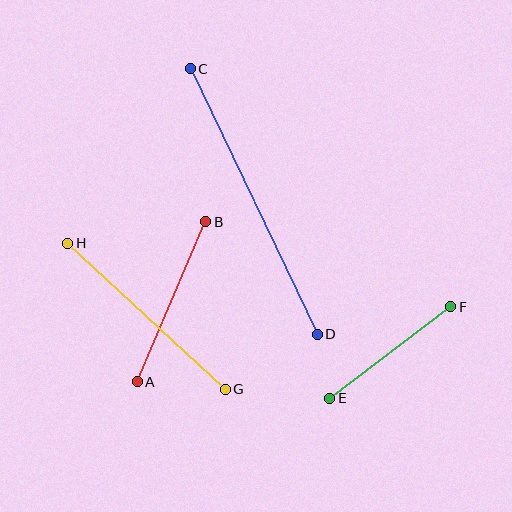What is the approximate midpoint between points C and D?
The midpoint is at approximately (254, 201) pixels.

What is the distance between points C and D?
The distance is approximately 294 pixels.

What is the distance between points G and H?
The distance is approximately 215 pixels.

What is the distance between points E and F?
The distance is approximately 151 pixels.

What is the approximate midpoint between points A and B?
The midpoint is at approximately (171, 302) pixels.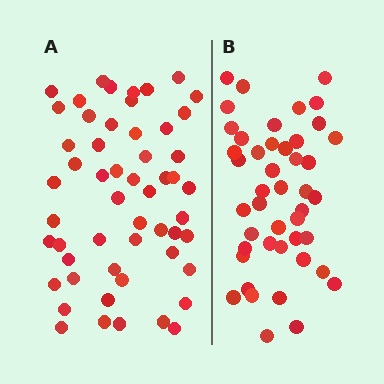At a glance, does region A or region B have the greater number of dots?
Region A (the left region) has more dots.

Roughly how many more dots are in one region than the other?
Region A has roughly 8 or so more dots than region B.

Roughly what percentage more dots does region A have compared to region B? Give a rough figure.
About 20% more.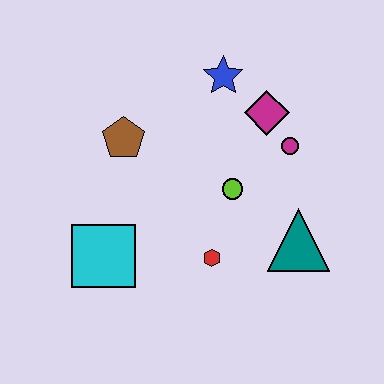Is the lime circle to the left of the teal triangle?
Yes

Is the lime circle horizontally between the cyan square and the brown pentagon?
No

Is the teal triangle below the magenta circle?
Yes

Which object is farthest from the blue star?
The cyan square is farthest from the blue star.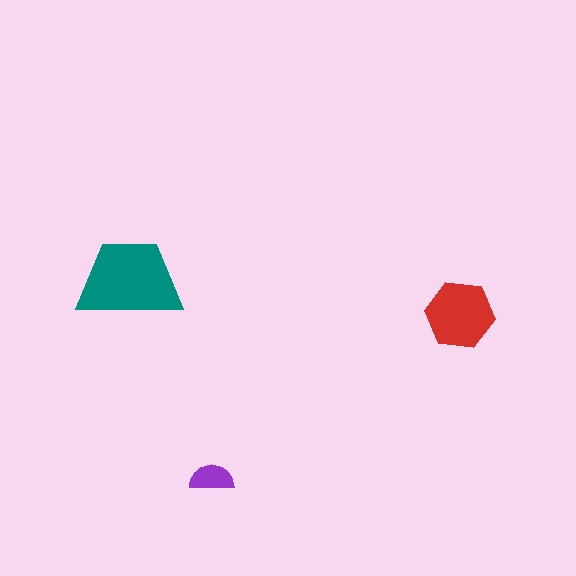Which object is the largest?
The teal trapezoid.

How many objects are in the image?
There are 3 objects in the image.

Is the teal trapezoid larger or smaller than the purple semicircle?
Larger.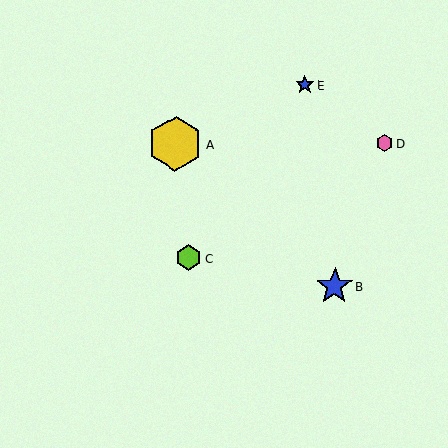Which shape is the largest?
The yellow hexagon (labeled A) is the largest.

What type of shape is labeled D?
Shape D is a pink hexagon.